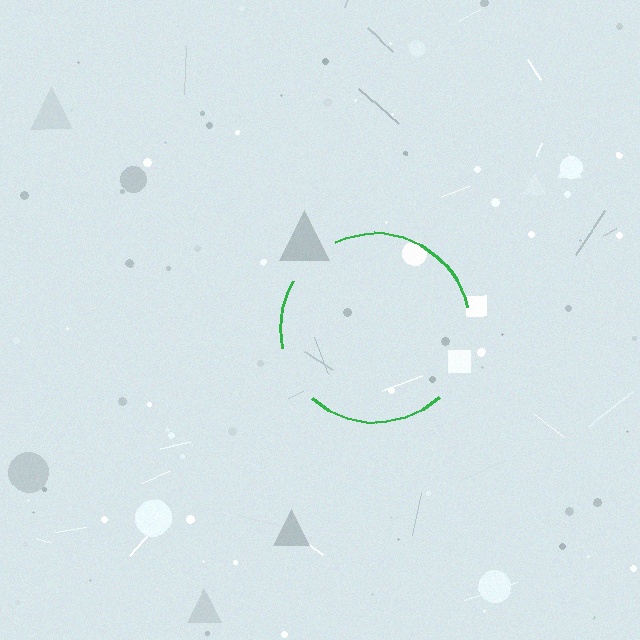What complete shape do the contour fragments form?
The contour fragments form a circle.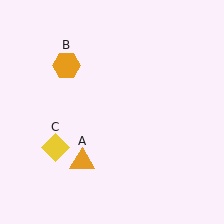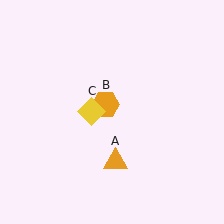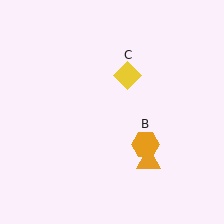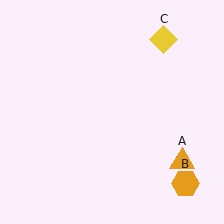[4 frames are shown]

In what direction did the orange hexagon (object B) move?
The orange hexagon (object B) moved down and to the right.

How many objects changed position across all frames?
3 objects changed position: orange triangle (object A), orange hexagon (object B), yellow diamond (object C).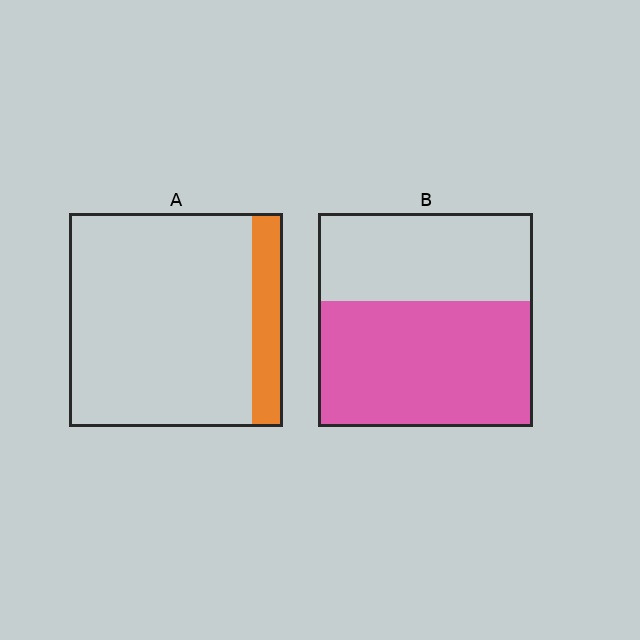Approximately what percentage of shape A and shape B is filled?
A is approximately 15% and B is approximately 60%.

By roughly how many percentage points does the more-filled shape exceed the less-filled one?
By roughly 45 percentage points (B over A).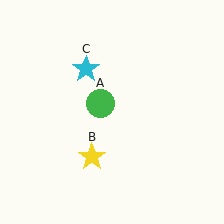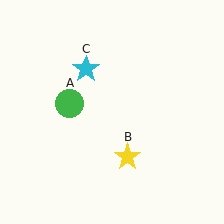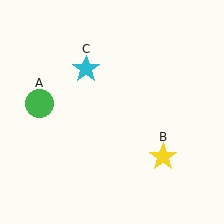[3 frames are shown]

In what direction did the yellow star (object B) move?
The yellow star (object B) moved right.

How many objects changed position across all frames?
2 objects changed position: green circle (object A), yellow star (object B).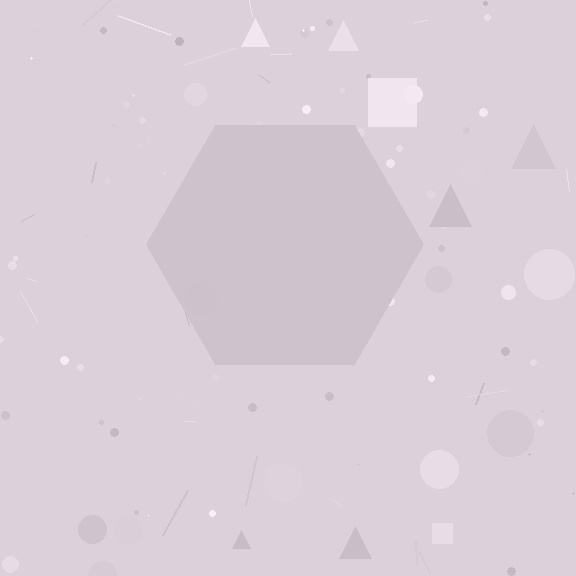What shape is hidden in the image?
A hexagon is hidden in the image.